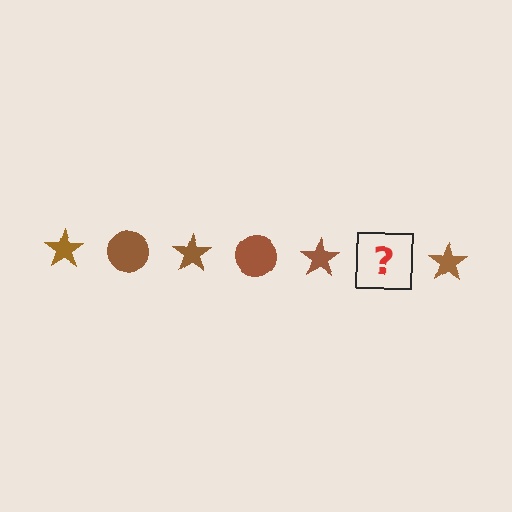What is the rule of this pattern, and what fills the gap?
The rule is that the pattern cycles through star, circle shapes in brown. The gap should be filled with a brown circle.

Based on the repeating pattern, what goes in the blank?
The blank should be a brown circle.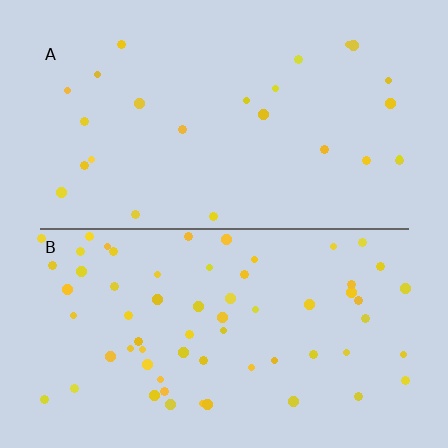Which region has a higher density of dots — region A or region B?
B (the bottom).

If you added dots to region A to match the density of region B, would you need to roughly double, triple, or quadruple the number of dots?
Approximately triple.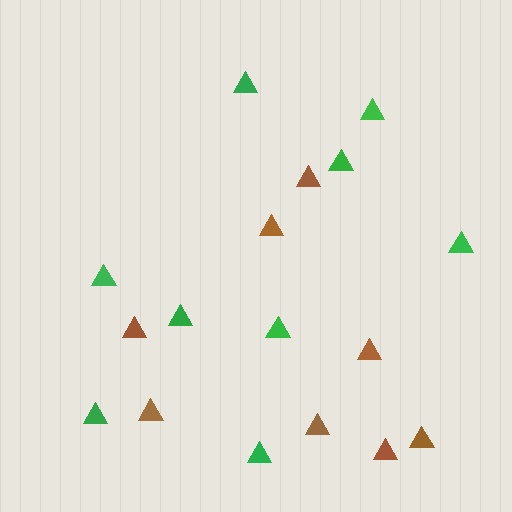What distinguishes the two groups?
There are 2 groups: one group of brown triangles (8) and one group of green triangles (9).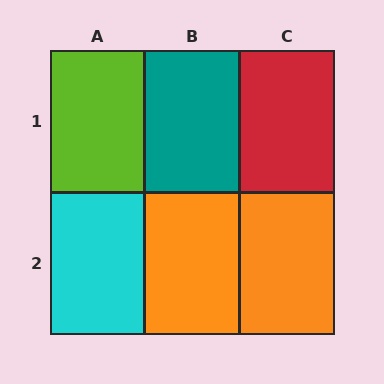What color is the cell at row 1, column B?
Teal.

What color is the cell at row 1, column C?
Red.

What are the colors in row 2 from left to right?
Cyan, orange, orange.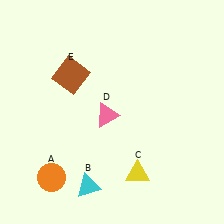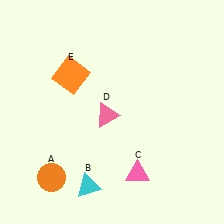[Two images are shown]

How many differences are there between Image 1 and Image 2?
There are 2 differences between the two images.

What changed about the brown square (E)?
In Image 1, E is brown. In Image 2, it changed to orange.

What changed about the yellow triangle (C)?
In Image 1, C is yellow. In Image 2, it changed to pink.